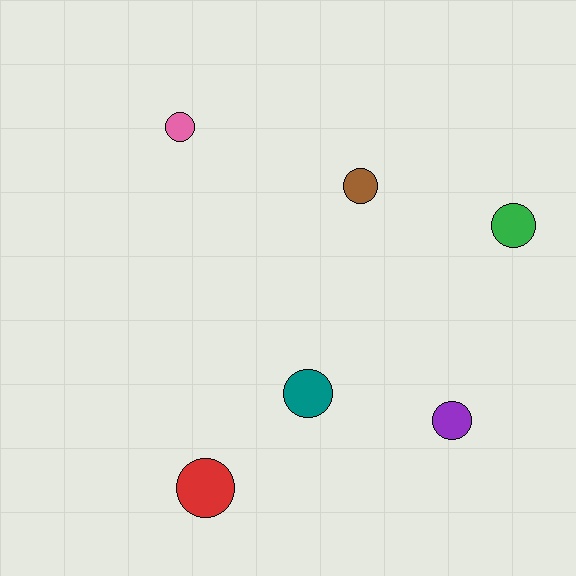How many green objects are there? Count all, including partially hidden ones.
There is 1 green object.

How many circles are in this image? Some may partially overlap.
There are 6 circles.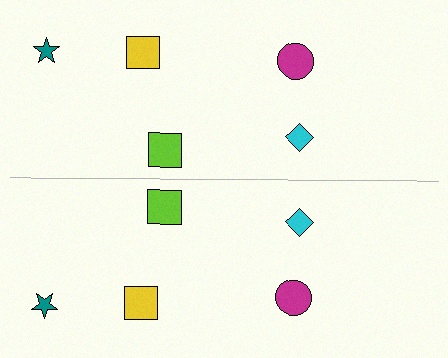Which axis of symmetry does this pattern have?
The pattern has a horizontal axis of symmetry running through the center of the image.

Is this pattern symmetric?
Yes, this pattern has bilateral (reflection) symmetry.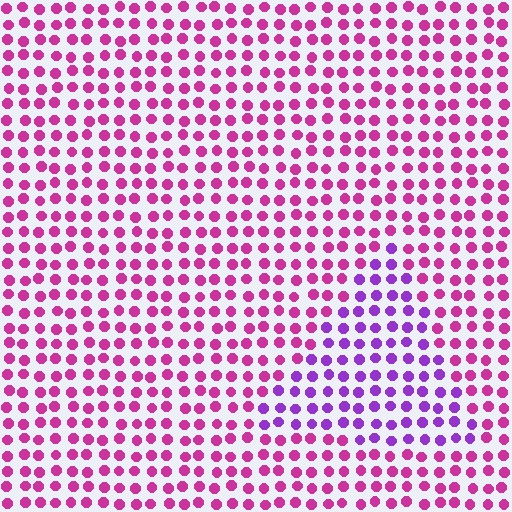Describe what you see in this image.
The image is filled with small magenta elements in a uniform arrangement. A triangle-shaped region is visible where the elements are tinted to a slightly different hue, forming a subtle color boundary.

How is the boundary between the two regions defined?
The boundary is defined purely by a slight shift in hue (about 40 degrees). Spacing, size, and orientation are identical on both sides.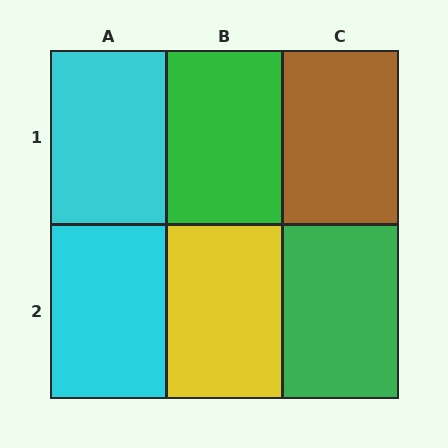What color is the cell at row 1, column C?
Brown.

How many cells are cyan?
2 cells are cyan.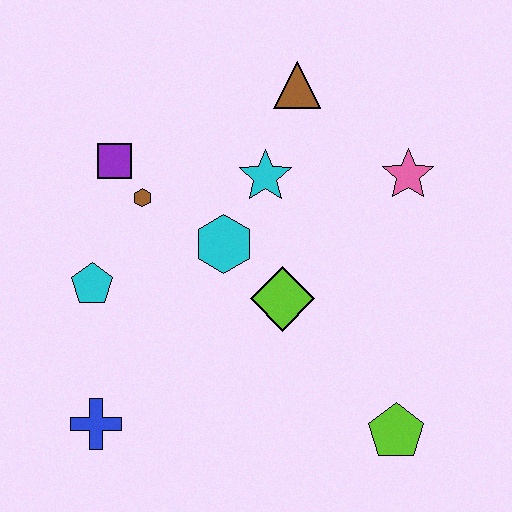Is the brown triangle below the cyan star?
No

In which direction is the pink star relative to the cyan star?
The pink star is to the right of the cyan star.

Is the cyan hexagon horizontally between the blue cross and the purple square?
No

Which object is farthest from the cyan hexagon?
The lime pentagon is farthest from the cyan hexagon.